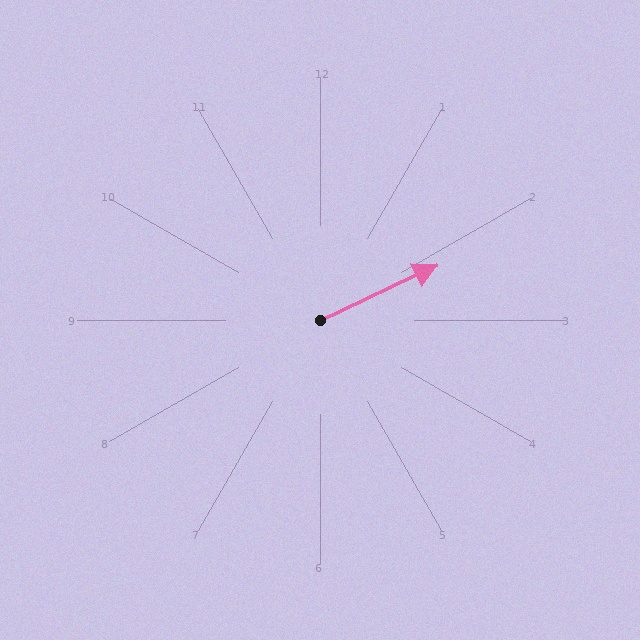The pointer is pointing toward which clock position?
Roughly 2 o'clock.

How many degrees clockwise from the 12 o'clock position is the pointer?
Approximately 65 degrees.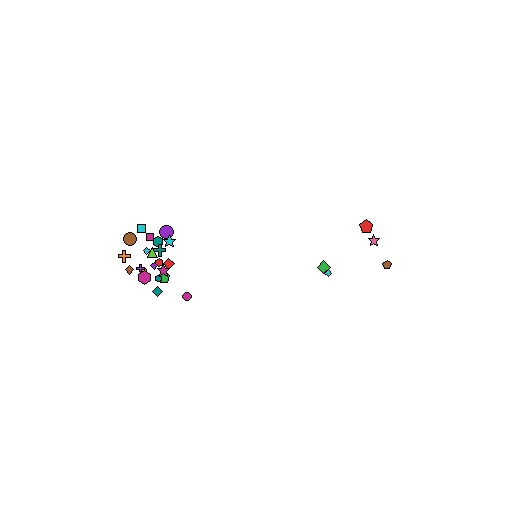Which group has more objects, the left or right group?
The left group.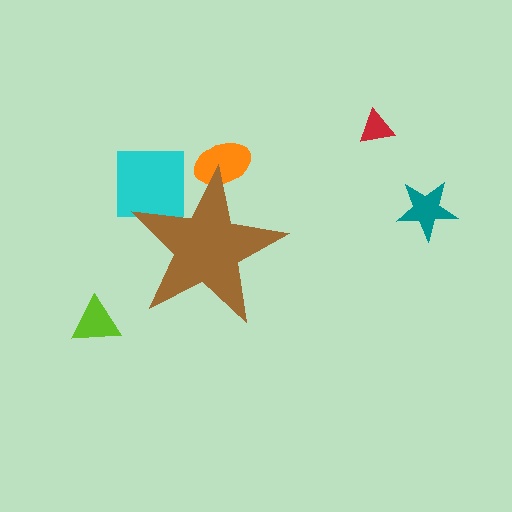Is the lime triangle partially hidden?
No, the lime triangle is fully visible.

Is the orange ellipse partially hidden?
Yes, the orange ellipse is partially hidden behind the brown star.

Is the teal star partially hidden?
No, the teal star is fully visible.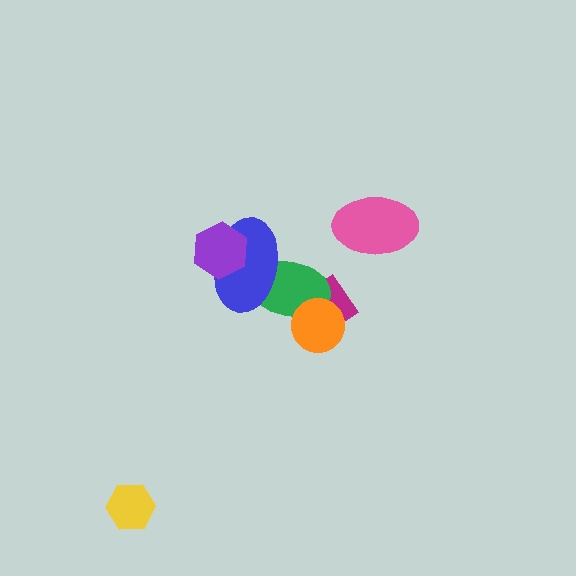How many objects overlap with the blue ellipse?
2 objects overlap with the blue ellipse.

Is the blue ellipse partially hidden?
Yes, it is partially covered by another shape.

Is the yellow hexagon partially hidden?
No, no other shape covers it.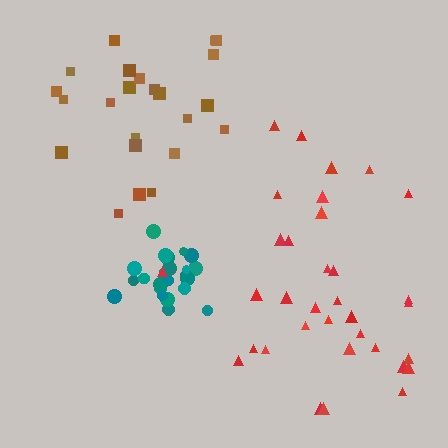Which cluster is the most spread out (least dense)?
Red.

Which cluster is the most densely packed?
Teal.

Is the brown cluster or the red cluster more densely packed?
Brown.